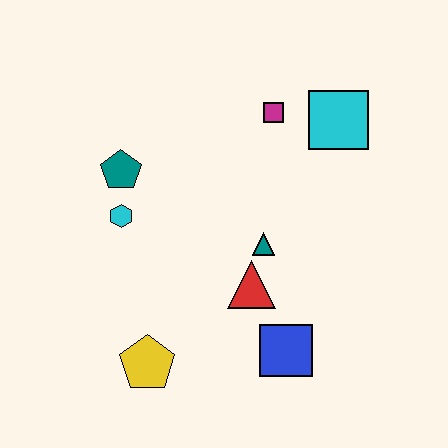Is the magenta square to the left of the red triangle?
No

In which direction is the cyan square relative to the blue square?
The cyan square is above the blue square.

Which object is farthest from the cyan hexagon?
The cyan square is farthest from the cyan hexagon.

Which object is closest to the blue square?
The red triangle is closest to the blue square.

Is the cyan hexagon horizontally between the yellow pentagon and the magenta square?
No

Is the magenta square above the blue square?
Yes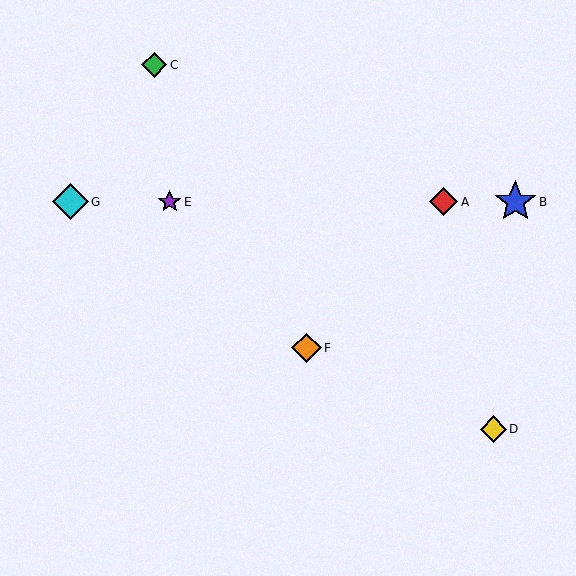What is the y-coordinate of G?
Object G is at y≈202.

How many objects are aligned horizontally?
4 objects (A, B, E, G) are aligned horizontally.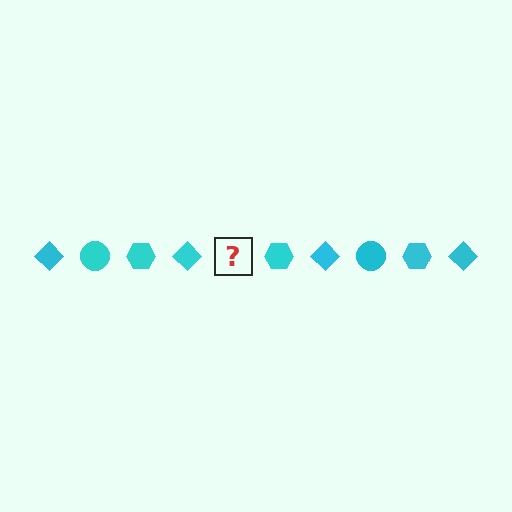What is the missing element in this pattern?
The missing element is a cyan circle.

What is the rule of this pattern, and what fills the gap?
The rule is that the pattern cycles through diamond, circle, hexagon shapes in cyan. The gap should be filled with a cyan circle.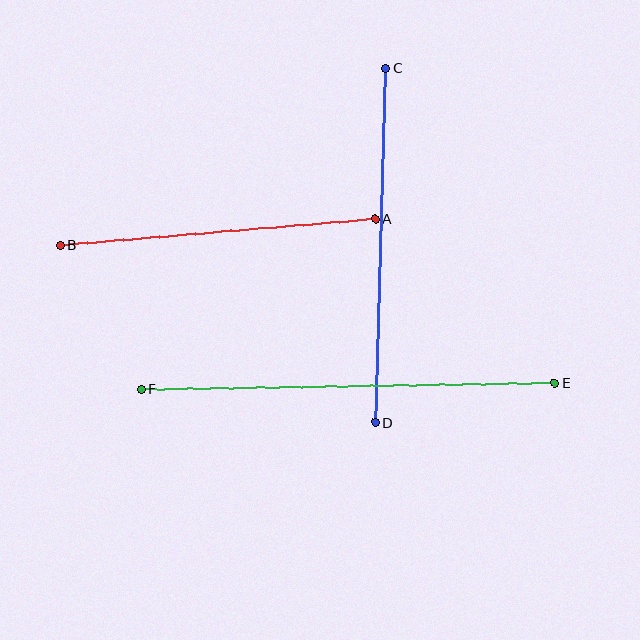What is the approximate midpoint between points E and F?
The midpoint is at approximately (348, 386) pixels.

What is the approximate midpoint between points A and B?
The midpoint is at approximately (218, 232) pixels.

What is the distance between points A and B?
The distance is approximately 316 pixels.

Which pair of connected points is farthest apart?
Points E and F are farthest apart.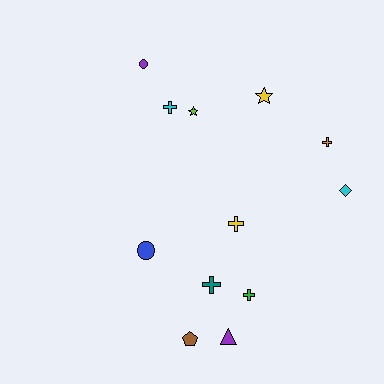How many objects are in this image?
There are 12 objects.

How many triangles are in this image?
There is 1 triangle.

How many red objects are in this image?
There are no red objects.